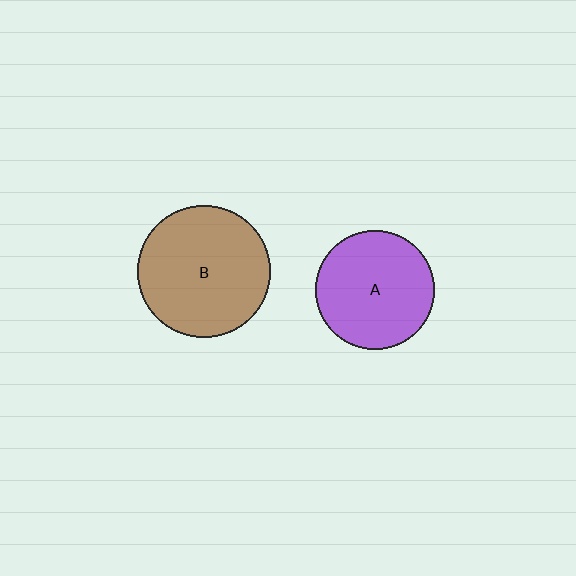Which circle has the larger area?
Circle B (brown).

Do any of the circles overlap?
No, none of the circles overlap.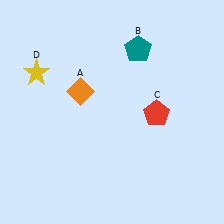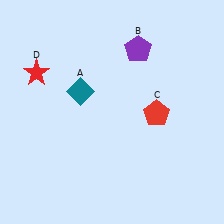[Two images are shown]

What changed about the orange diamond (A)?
In Image 1, A is orange. In Image 2, it changed to teal.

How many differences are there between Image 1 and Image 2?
There are 3 differences between the two images.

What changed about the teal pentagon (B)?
In Image 1, B is teal. In Image 2, it changed to purple.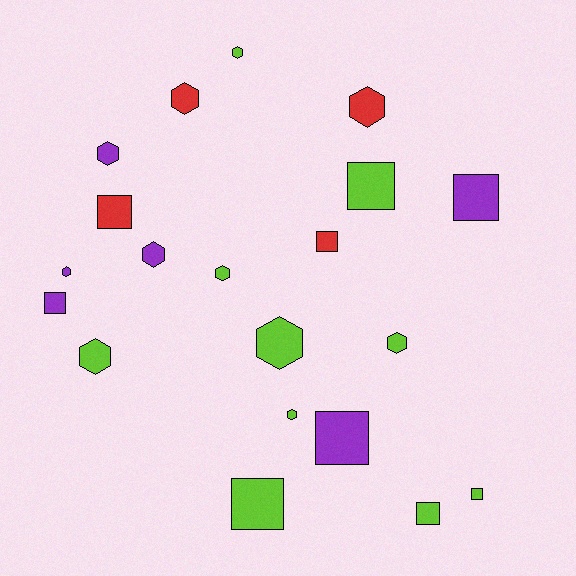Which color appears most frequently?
Lime, with 10 objects.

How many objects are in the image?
There are 20 objects.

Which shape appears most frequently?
Hexagon, with 11 objects.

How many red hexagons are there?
There are 2 red hexagons.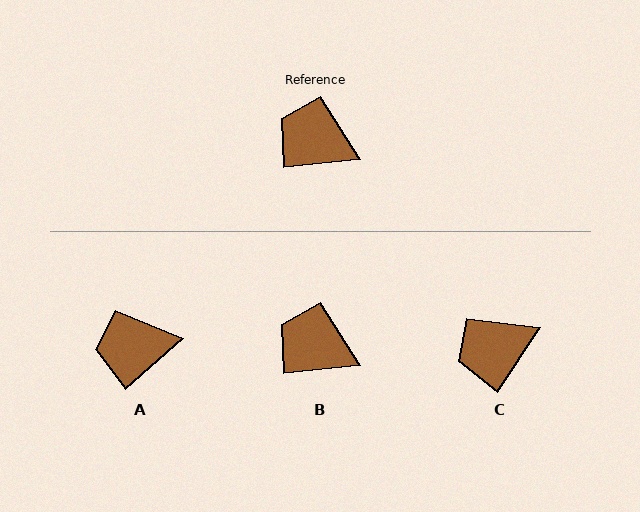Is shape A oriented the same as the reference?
No, it is off by about 35 degrees.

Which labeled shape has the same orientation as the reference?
B.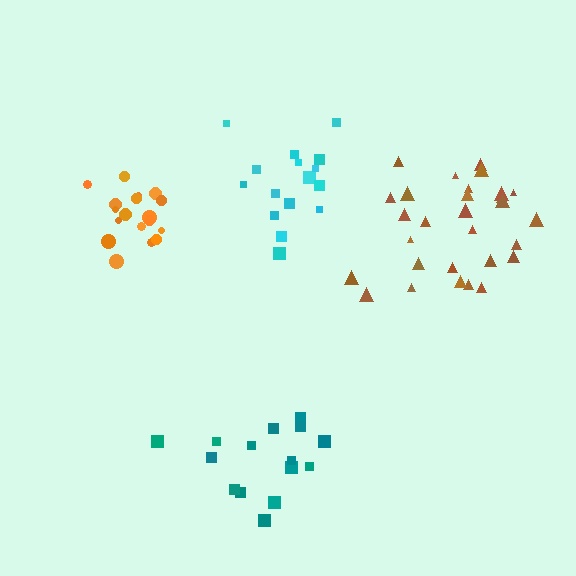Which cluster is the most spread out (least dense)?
Teal.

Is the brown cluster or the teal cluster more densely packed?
Brown.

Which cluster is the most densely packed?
Orange.